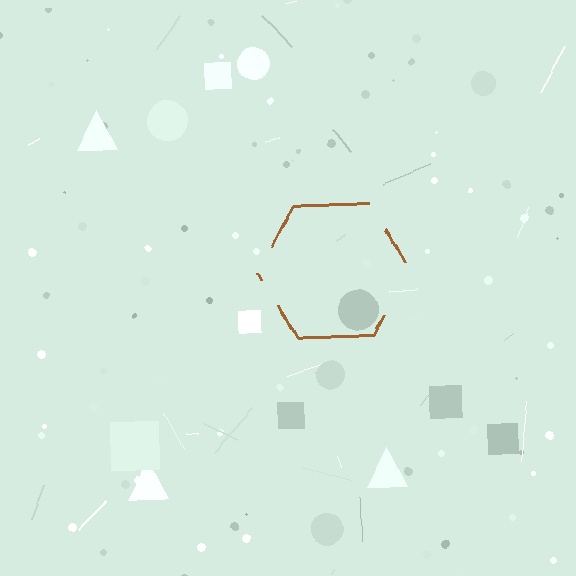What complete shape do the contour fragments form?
The contour fragments form a hexagon.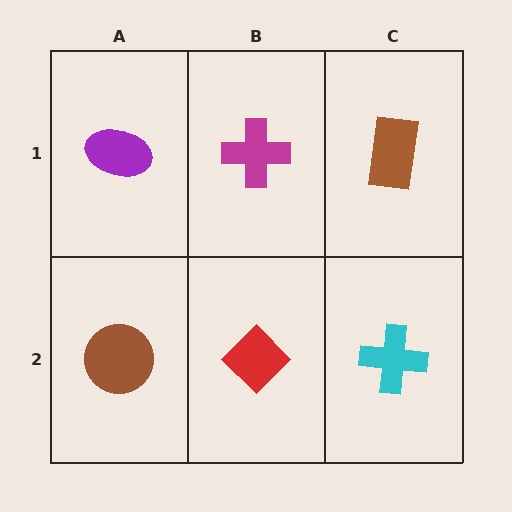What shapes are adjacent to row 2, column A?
A purple ellipse (row 1, column A), a red diamond (row 2, column B).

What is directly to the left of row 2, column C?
A red diamond.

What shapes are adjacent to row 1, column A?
A brown circle (row 2, column A), a magenta cross (row 1, column B).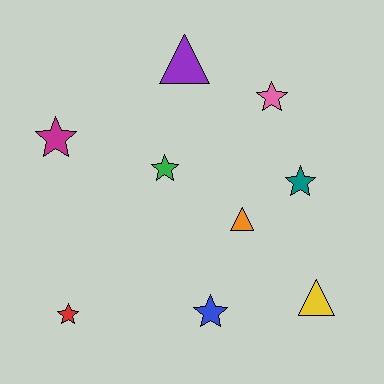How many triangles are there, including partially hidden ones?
There are 3 triangles.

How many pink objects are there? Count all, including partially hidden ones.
There is 1 pink object.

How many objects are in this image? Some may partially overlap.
There are 9 objects.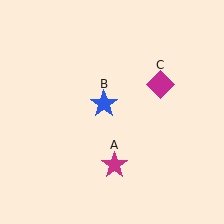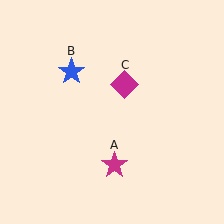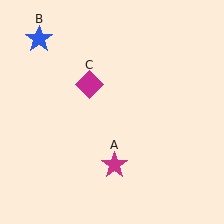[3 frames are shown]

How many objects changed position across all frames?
2 objects changed position: blue star (object B), magenta diamond (object C).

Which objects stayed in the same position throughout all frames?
Magenta star (object A) remained stationary.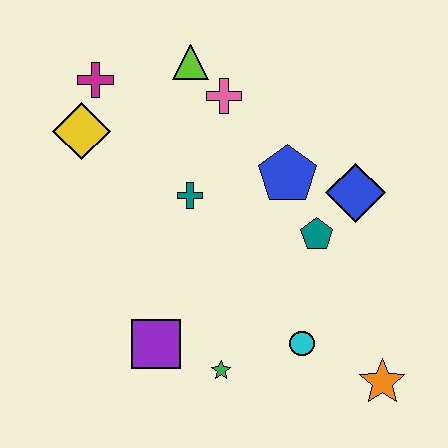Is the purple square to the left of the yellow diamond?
No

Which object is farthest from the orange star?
The magenta cross is farthest from the orange star.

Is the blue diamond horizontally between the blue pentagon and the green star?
No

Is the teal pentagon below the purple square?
No